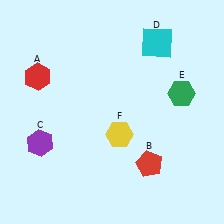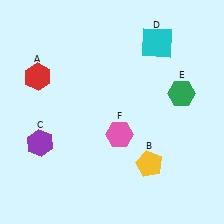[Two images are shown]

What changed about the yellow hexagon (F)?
In Image 1, F is yellow. In Image 2, it changed to pink.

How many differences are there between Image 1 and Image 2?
There are 2 differences between the two images.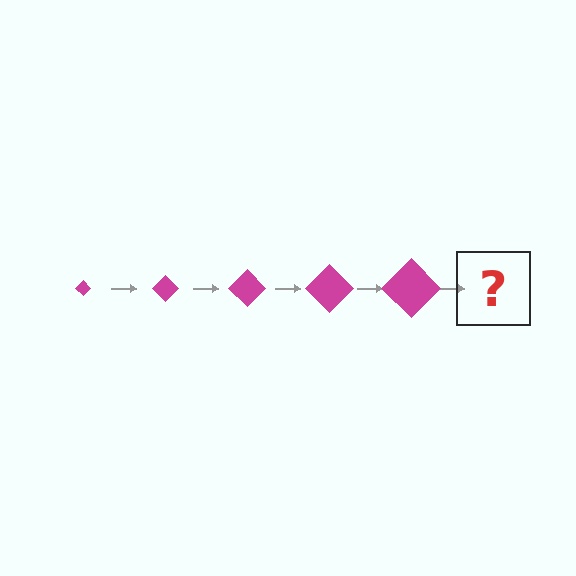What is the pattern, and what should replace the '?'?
The pattern is that the diamond gets progressively larger each step. The '?' should be a magenta diamond, larger than the previous one.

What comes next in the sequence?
The next element should be a magenta diamond, larger than the previous one.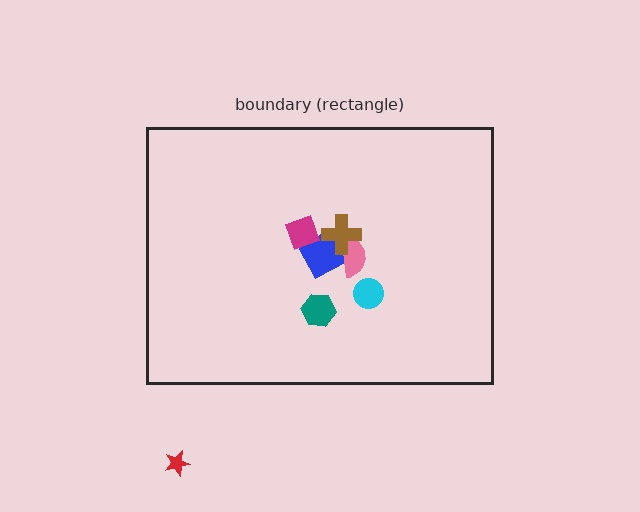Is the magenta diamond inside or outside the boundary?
Inside.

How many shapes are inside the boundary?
6 inside, 1 outside.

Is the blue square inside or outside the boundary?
Inside.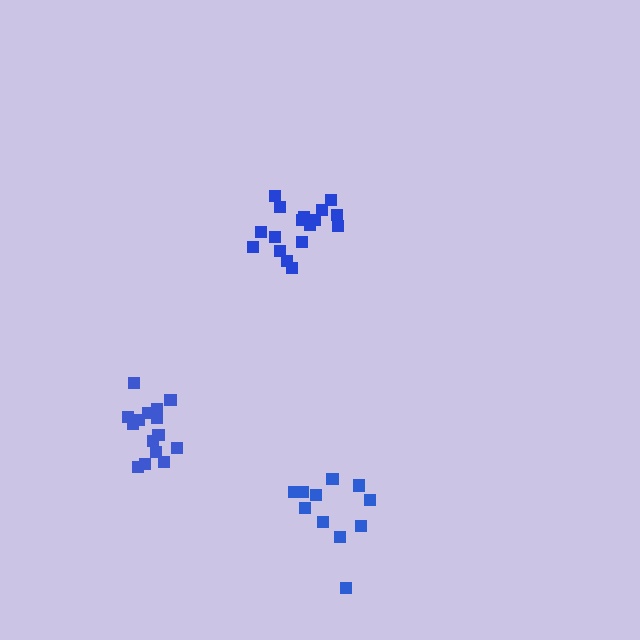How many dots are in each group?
Group 1: 17 dots, Group 2: 11 dots, Group 3: 16 dots (44 total).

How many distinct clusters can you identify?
There are 3 distinct clusters.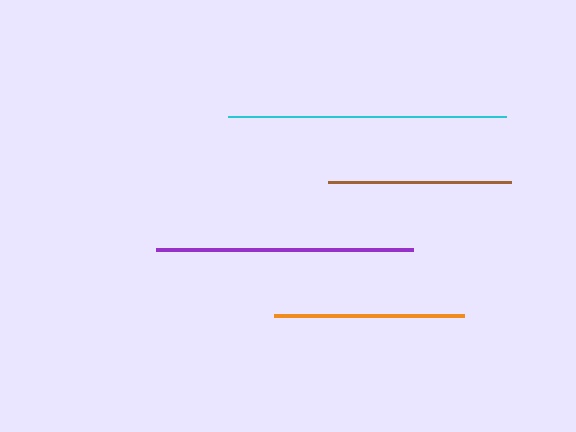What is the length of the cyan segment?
The cyan segment is approximately 279 pixels long.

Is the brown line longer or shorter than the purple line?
The purple line is longer than the brown line.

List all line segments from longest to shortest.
From longest to shortest: cyan, purple, orange, brown.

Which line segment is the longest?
The cyan line is the longest at approximately 279 pixels.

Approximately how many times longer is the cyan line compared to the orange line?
The cyan line is approximately 1.5 times the length of the orange line.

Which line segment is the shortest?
The brown line is the shortest at approximately 183 pixels.